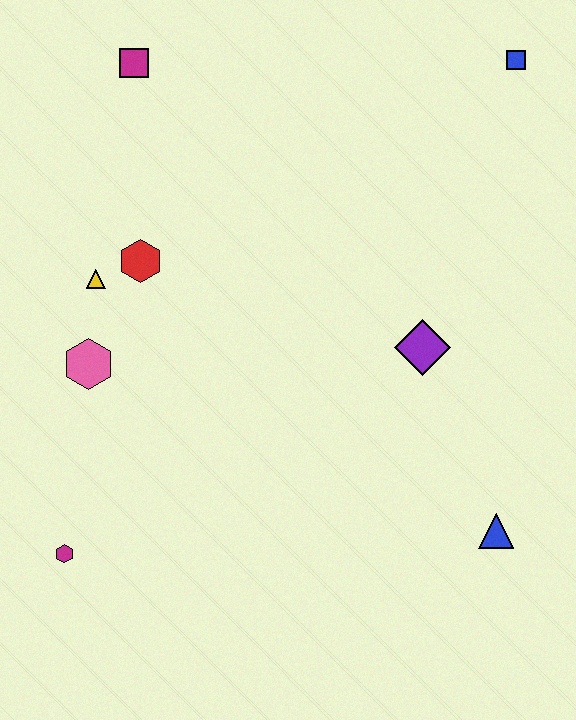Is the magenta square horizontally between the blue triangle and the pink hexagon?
Yes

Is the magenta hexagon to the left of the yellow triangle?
Yes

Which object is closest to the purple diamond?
The blue triangle is closest to the purple diamond.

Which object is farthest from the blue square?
The magenta hexagon is farthest from the blue square.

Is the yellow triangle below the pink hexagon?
No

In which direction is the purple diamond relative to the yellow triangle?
The purple diamond is to the right of the yellow triangle.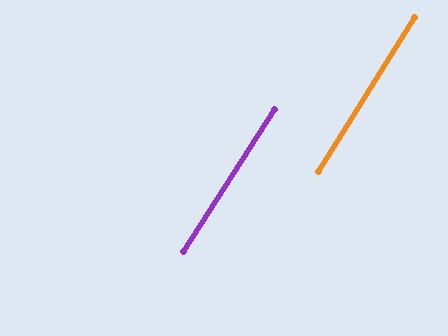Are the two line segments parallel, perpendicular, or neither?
Parallel — their directions differ by only 0.6°.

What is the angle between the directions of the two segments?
Approximately 1 degree.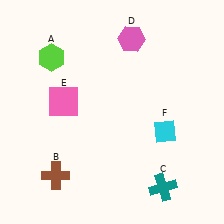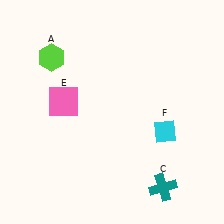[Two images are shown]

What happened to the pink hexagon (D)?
The pink hexagon (D) was removed in Image 2. It was in the top-right area of Image 1.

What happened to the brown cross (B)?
The brown cross (B) was removed in Image 2. It was in the bottom-left area of Image 1.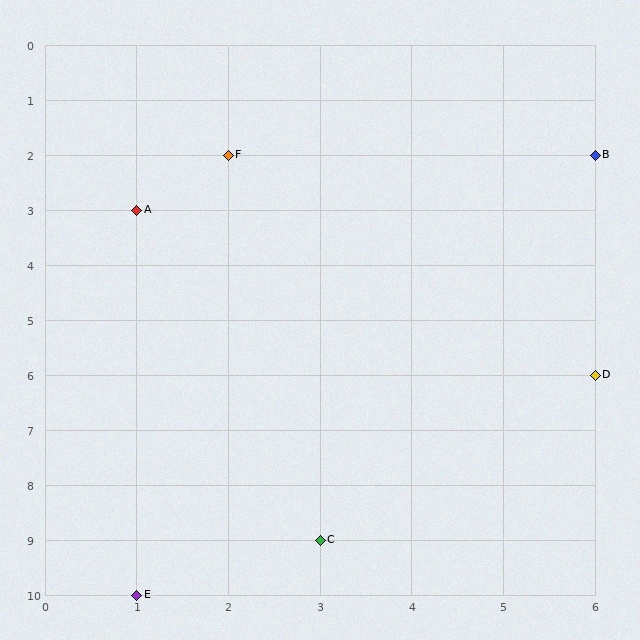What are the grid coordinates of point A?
Point A is at grid coordinates (1, 3).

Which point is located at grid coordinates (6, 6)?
Point D is at (6, 6).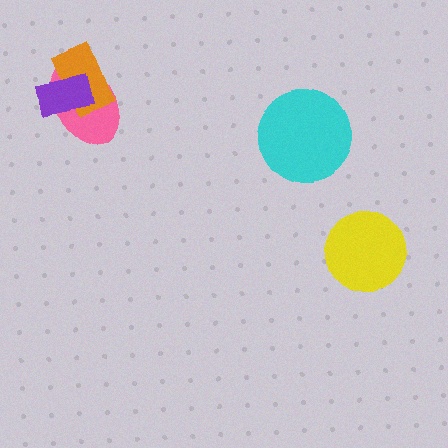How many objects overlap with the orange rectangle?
2 objects overlap with the orange rectangle.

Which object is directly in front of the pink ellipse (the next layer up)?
The orange rectangle is directly in front of the pink ellipse.